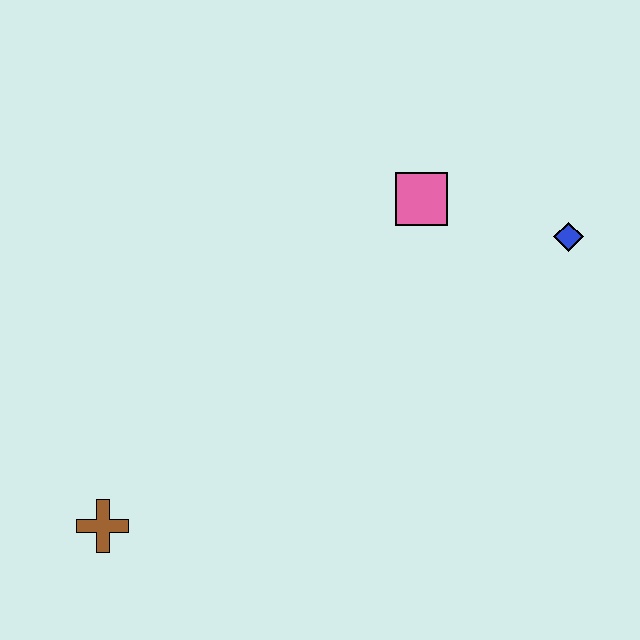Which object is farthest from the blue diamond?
The brown cross is farthest from the blue diamond.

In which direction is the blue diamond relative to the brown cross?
The blue diamond is to the right of the brown cross.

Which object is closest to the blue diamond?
The pink square is closest to the blue diamond.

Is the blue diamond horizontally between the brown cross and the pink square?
No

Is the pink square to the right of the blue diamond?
No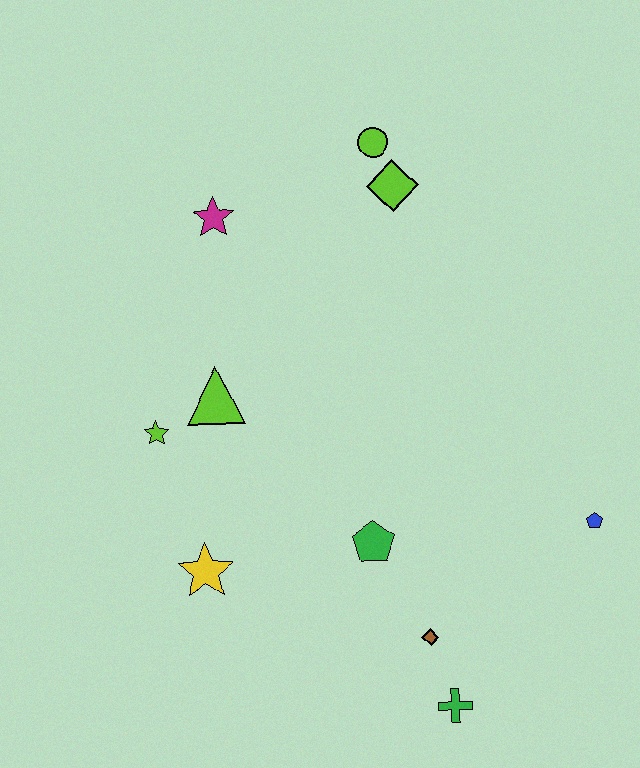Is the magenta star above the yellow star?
Yes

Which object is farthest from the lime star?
The blue pentagon is farthest from the lime star.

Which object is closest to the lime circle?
The lime diamond is closest to the lime circle.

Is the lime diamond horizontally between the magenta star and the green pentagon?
No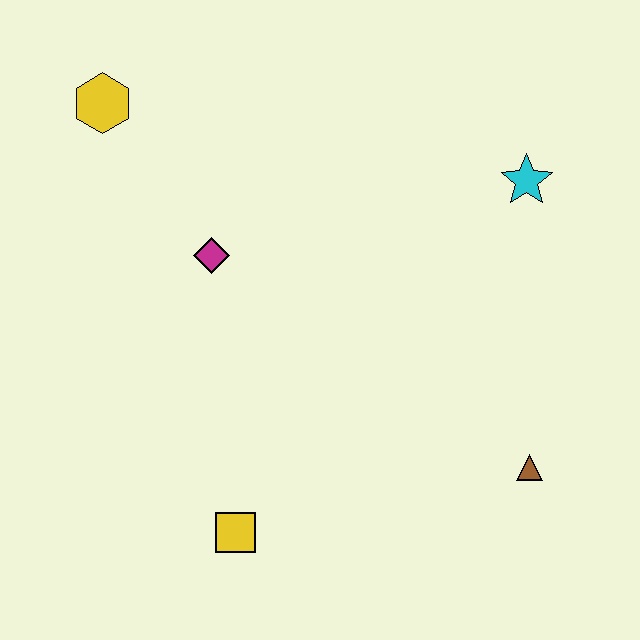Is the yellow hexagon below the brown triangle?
No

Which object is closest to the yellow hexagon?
The magenta diamond is closest to the yellow hexagon.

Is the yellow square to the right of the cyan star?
No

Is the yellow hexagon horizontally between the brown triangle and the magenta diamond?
No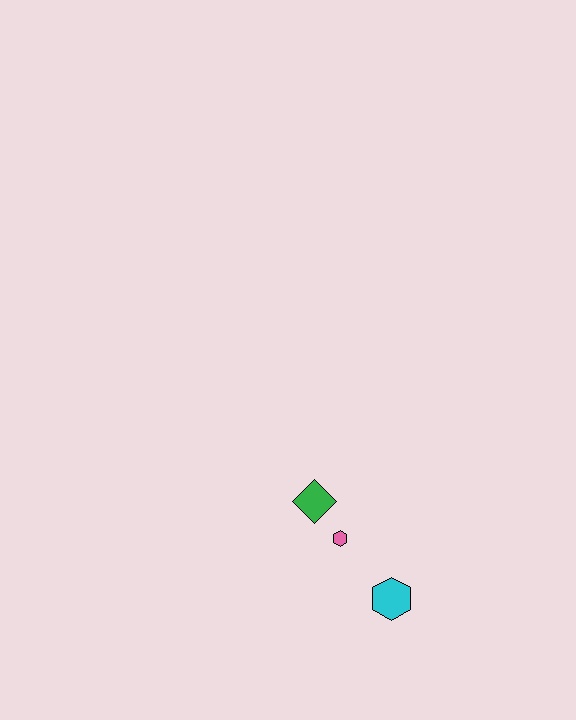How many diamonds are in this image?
There is 1 diamond.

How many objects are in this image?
There are 3 objects.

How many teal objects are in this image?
There are no teal objects.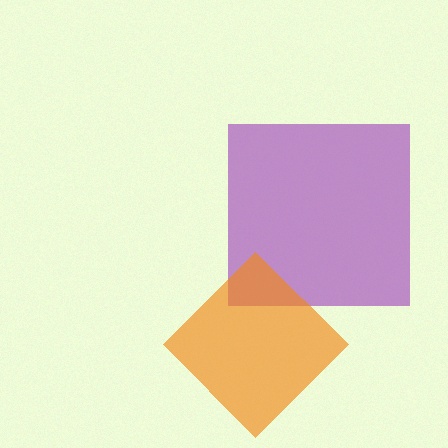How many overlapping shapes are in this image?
There are 2 overlapping shapes in the image.